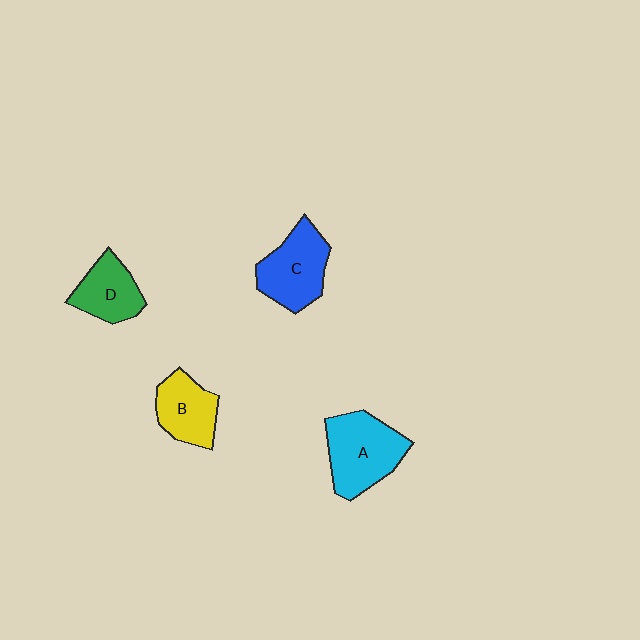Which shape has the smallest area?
Shape D (green).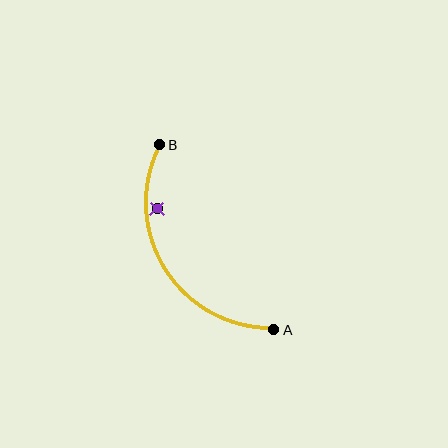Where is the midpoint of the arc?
The arc midpoint is the point on the curve farthest from the straight line joining A and B. It sits to the left of that line.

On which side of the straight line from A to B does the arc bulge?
The arc bulges to the left of the straight line connecting A and B.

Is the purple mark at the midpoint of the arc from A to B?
No — the purple mark does not lie on the arc at all. It sits slightly inside the curve.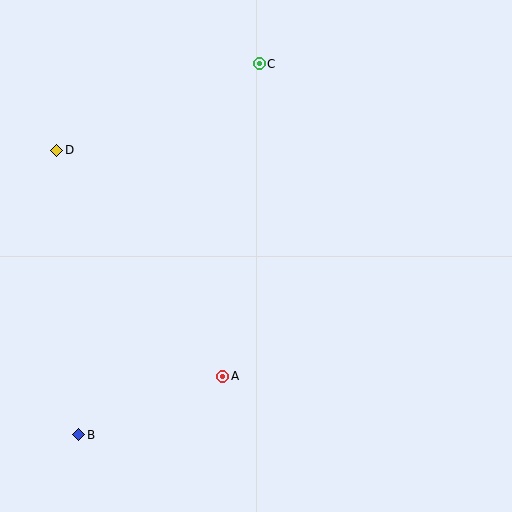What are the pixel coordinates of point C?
Point C is at (259, 64).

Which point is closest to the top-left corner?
Point D is closest to the top-left corner.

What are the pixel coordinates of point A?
Point A is at (223, 376).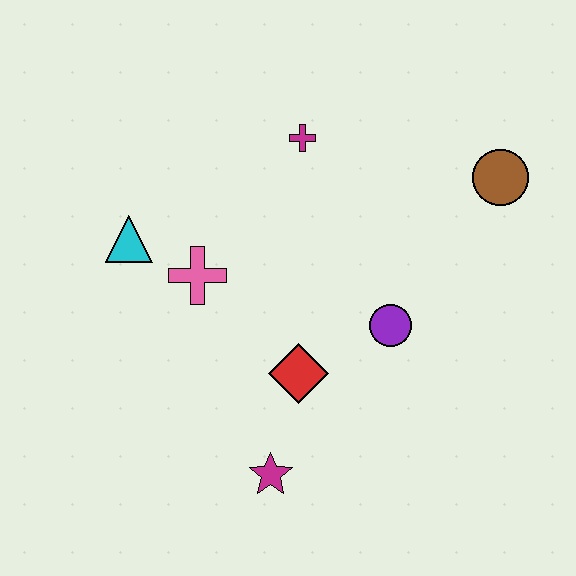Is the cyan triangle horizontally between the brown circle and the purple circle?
No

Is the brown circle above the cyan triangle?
Yes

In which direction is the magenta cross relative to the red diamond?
The magenta cross is above the red diamond.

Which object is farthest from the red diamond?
The brown circle is farthest from the red diamond.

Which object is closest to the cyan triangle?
The pink cross is closest to the cyan triangle.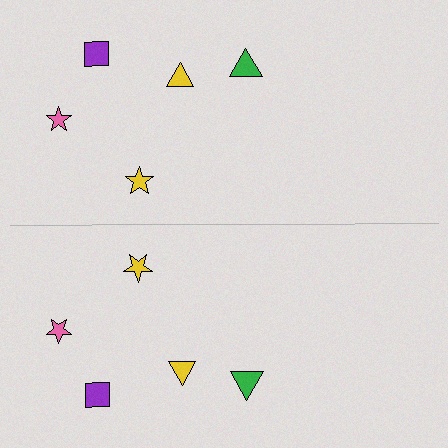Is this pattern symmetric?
Yes, this pattern has bilateral (reflection) symmetry.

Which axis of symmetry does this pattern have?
The pattern has a horizontal axis of symmetry running through the center of the image.